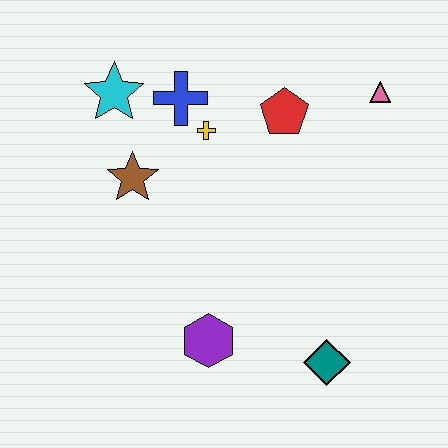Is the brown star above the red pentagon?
No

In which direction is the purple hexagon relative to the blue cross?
The purple hexagon is below the blue cross.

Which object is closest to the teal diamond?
The purple hexagon is closest to the teal diamond.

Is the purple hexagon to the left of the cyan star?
No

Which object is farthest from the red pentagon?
The teal diamond is farthest from the red pentagon.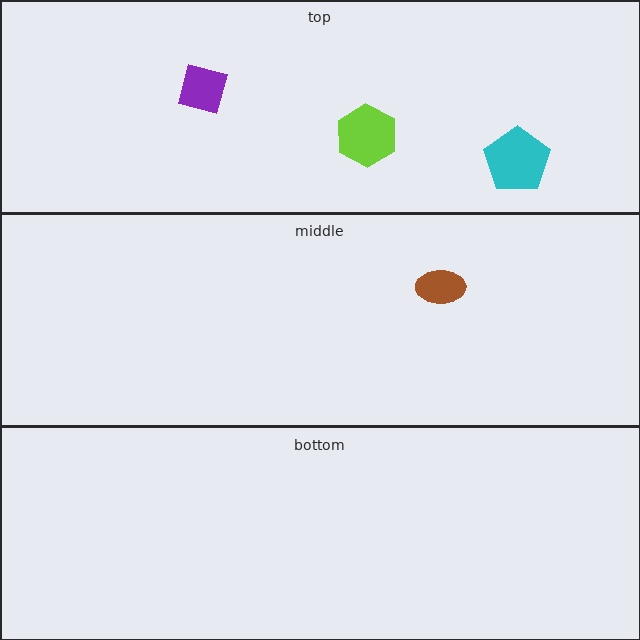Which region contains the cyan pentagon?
The top region.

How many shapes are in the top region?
3.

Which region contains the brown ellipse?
The middle region.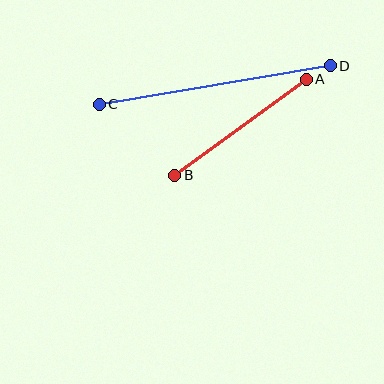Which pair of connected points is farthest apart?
Points C and D are farthest apart.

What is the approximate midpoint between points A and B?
The midpoint is at approximately (241, 127) pixels.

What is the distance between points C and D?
The distance is approximately 235 pixels.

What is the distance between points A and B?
The distance is approximately 163 pixels.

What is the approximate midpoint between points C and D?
The midpoint is at approximately (215, 85) pixels.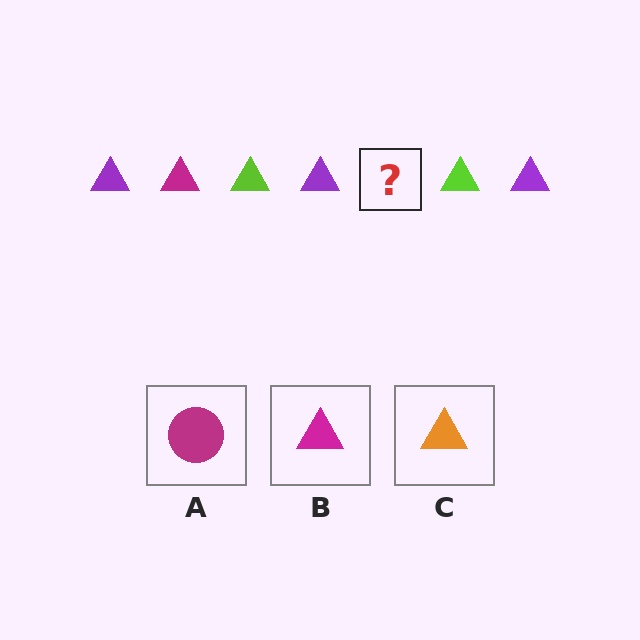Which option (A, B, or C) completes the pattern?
B.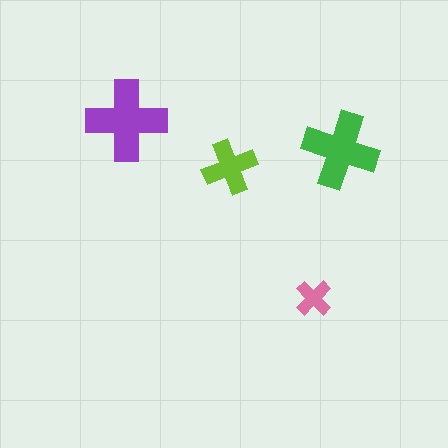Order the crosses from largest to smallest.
the purple one, the green one, the lime one, the pink one.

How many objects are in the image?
There are 4 objects in the image.